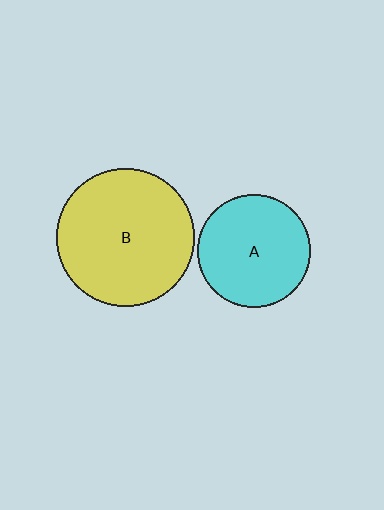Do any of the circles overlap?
No, none of the circles overlap.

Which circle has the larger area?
Circle B (yellow).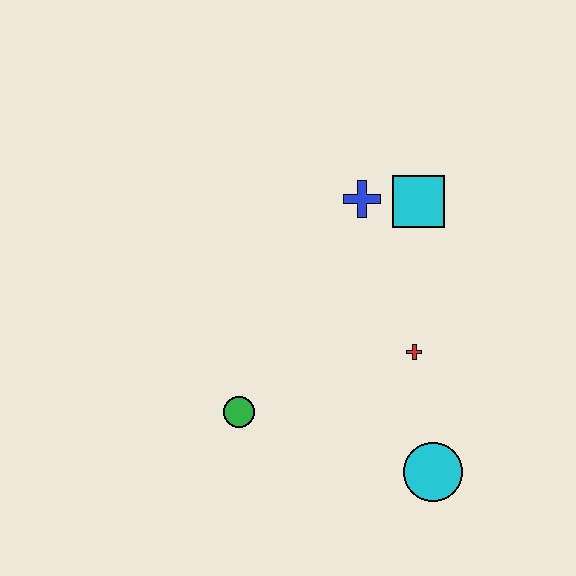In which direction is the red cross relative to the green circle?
The red cross is to the right of the green circle.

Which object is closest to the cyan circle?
The red cross is closest to the cyan circle.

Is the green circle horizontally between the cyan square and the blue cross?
No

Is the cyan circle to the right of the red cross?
Yes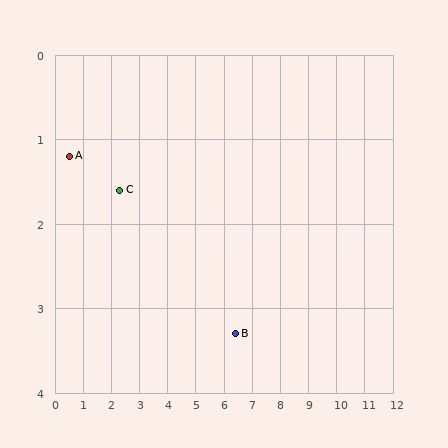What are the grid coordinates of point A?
Point A is at approximately (0.5, 1.2).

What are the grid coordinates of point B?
Point B is at approximately (6.4, 3.3).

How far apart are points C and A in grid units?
Points C and A are about 1.8 grid units apart.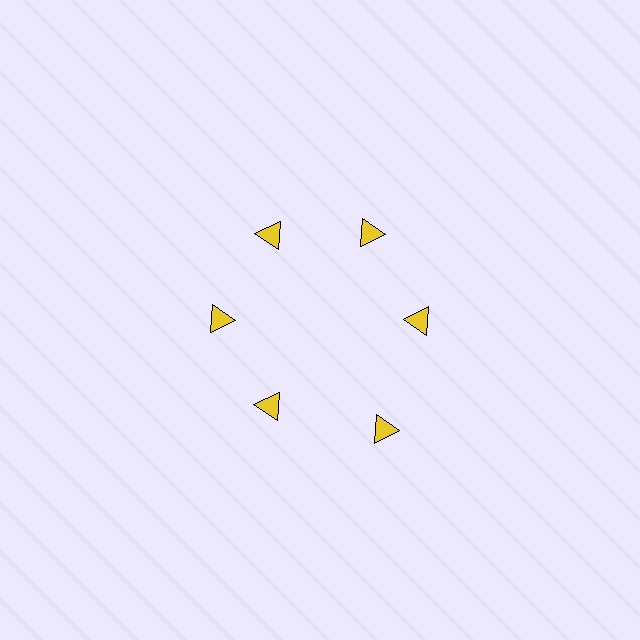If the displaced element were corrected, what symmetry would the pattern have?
It would have 6-fold rotational symmetry — the pattern would map onto itself every 60 degrees.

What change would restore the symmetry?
The symmetry would be restored by moving it inward, back onto the ring so that all 6 triangles sit at equal angles and equal distance from the center.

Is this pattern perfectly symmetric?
No. The 6 yellow triangles are arranged in a ring, but one element near the 5 o'clock position is pushed outward from the center, breaking the 6-fold rotational symmetry.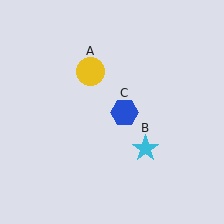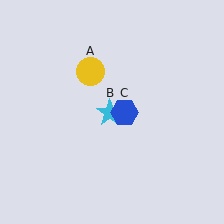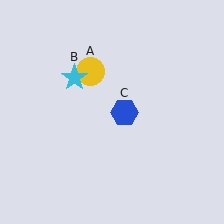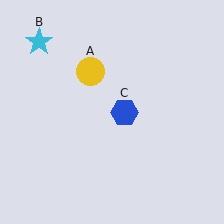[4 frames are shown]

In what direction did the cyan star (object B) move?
The cyan star (object B) moved up and to the left.